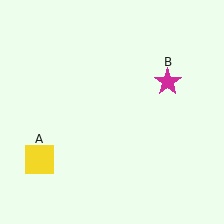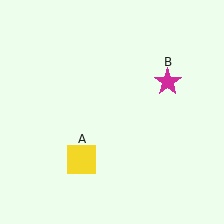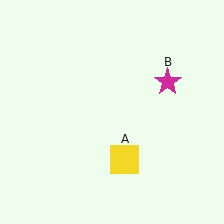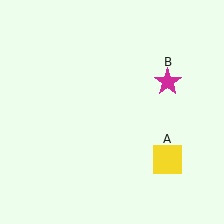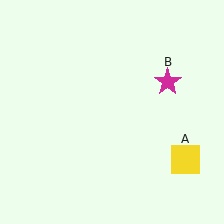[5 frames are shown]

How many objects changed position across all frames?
1 object changed position: yellow square (object A).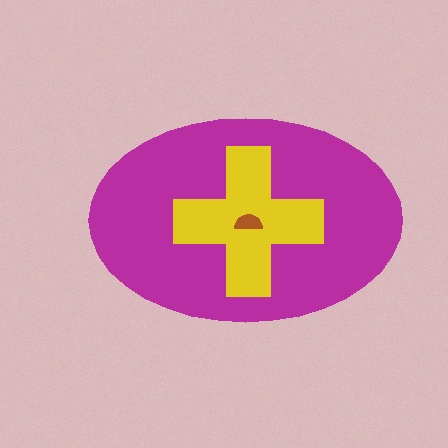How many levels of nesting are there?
3.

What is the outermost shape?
The magenta ellipse.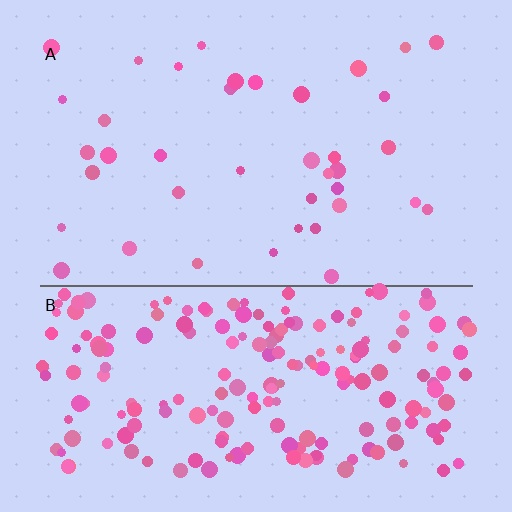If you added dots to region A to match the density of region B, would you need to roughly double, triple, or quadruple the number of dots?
Approximately quadruple.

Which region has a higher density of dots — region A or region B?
B (the bottom).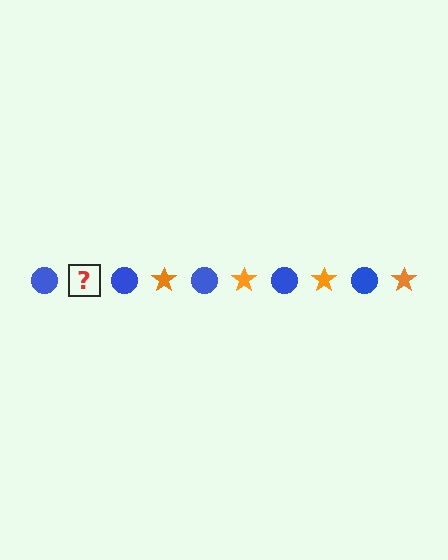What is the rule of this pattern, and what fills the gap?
The rule is that the pattern alternates between blue circle and orange star. The gap should be filled with an orange star.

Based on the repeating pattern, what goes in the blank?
The blank should be an orange star.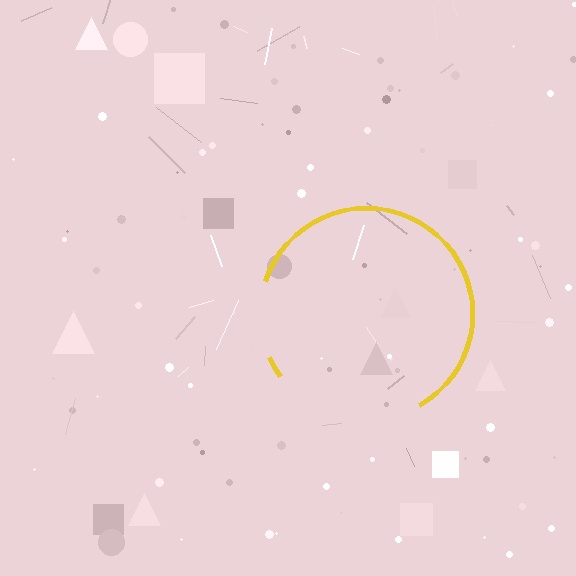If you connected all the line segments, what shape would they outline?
They would outline a circle.